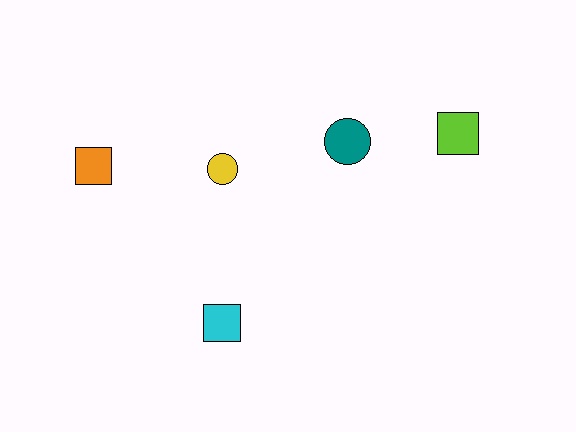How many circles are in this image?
There are 2 circles.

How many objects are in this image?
There are 5 objects.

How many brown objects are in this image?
There are no brown objects.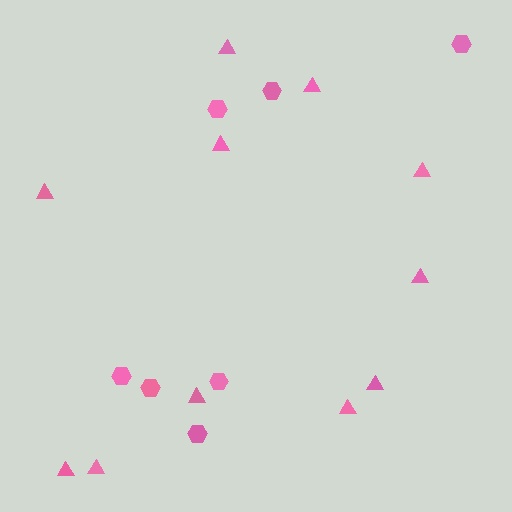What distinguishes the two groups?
There are 2 groups: one group of triangles (11) and one group of hexagons (7).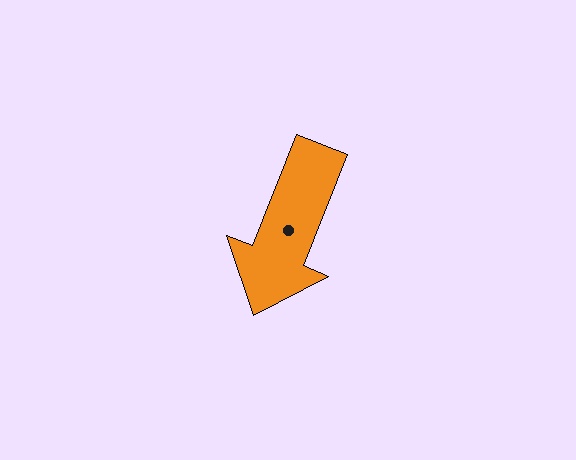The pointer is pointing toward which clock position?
Roughly 7 o'clock.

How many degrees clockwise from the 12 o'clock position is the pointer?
Approximately 202 degrees.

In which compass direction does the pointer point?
South.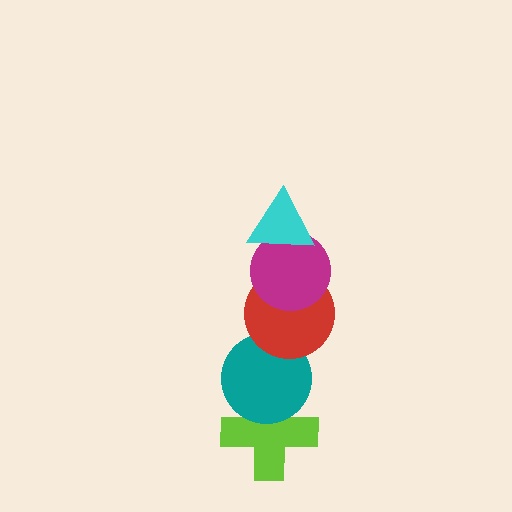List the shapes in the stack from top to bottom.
From top to bottom: the cyan triangle, the magenta circle, the red circle, the teal circle, the lime cross.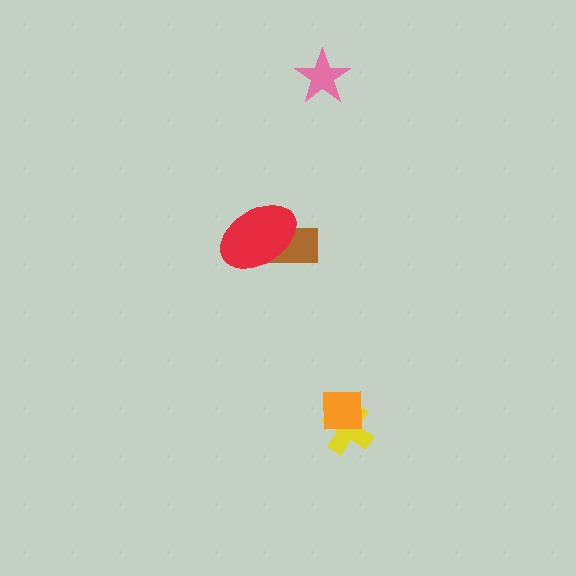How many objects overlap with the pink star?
0 objects overlap with the pink star.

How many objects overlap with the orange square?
1 object overlaps with the orange square.